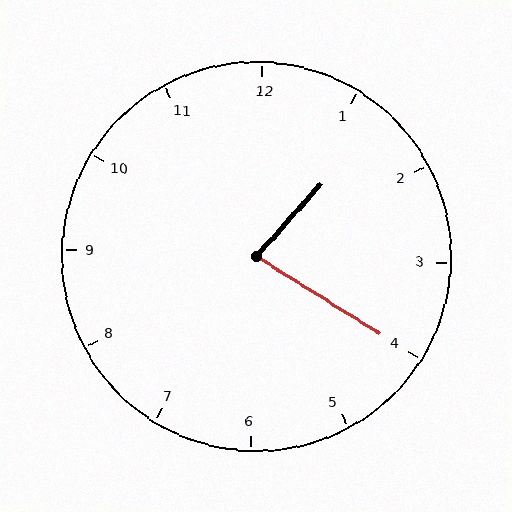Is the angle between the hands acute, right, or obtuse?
It is acute.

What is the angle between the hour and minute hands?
Approximately 80 degrees.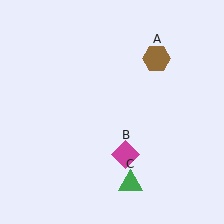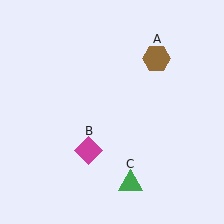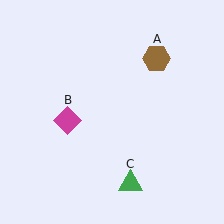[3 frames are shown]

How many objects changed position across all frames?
1 object changed position: magenta diamond (object B).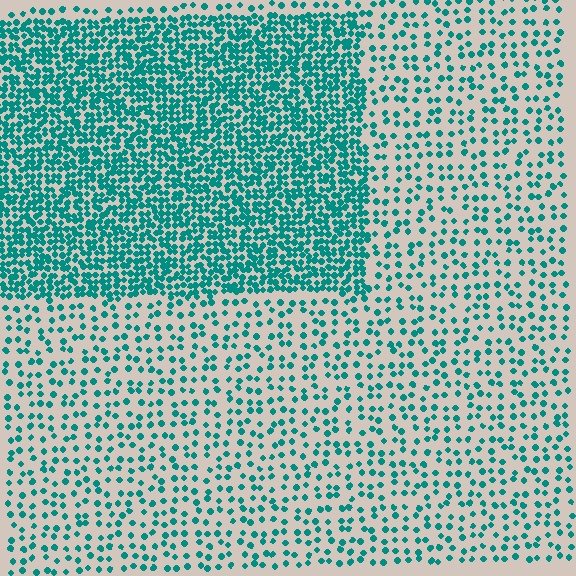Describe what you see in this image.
The image contains small teal elements arranged at two different densities. A rectangle-shaped region is visible where the elements are more densely packed than the surrounding area.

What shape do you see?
I see a rectangle.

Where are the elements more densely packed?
The elements are more densely packed inside the rectangle boundary.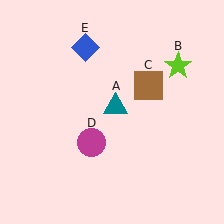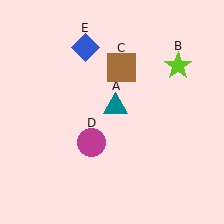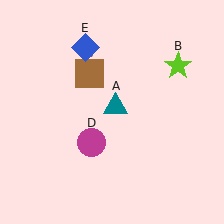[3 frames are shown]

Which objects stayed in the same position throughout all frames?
Teal triangle (object A) and lime star (object B) and magenta circle (object D) and blue diamond (object E) remained stationary.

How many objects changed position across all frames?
1 object changed position: brown square (object C).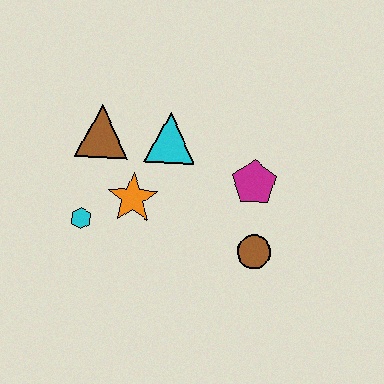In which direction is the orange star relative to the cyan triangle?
The orange star is below the cyan triangle.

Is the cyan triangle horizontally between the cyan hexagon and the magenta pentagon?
Yes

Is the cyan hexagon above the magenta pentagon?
No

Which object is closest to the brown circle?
The magenta pentagon is closest to the brown circle.